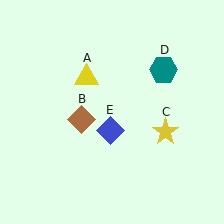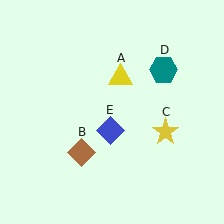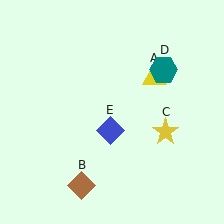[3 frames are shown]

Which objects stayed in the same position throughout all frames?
Yellow star (object C) and teal hexagon (object D) and blue diamond (object E) remained stationary.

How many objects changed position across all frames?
2 objects changed position: yellow triangle (object A), brown diamond (object B).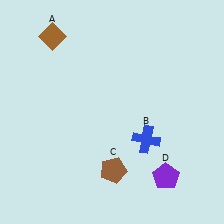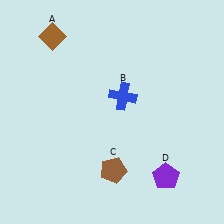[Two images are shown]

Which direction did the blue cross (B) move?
The blue cross (B) moved up.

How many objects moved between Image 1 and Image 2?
1 object moved between the two images.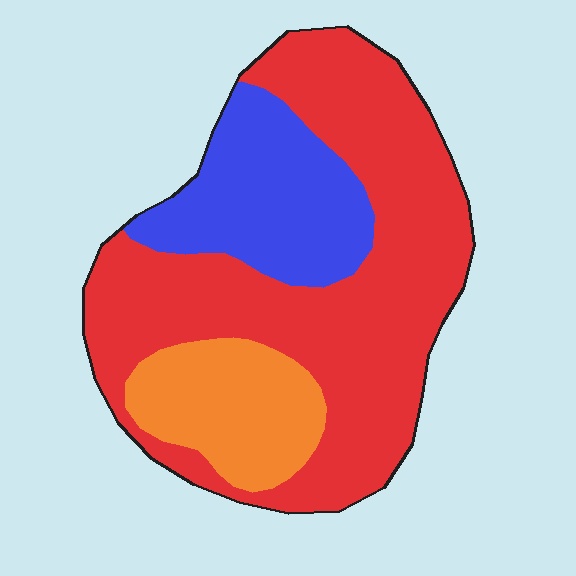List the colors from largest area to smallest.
From largest to smallest: red, blue, orange.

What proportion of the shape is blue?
Blue covers 22% of the shape.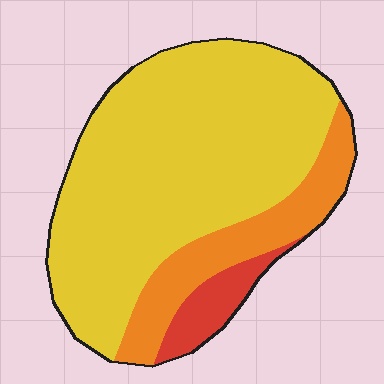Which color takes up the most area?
Yellow, at roughly 75%.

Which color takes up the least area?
Red, at roughly 10%.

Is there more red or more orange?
Orange.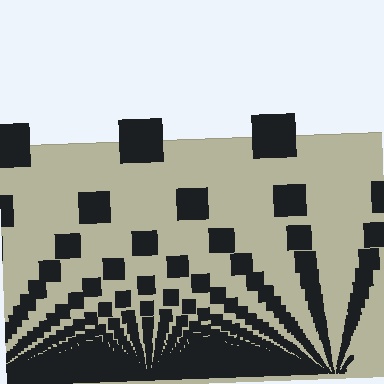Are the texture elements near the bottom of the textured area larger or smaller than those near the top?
Smaller. The gradient is inverted — elements near the bottom are smaller and denser.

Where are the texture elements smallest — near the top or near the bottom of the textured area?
Near the bottom.